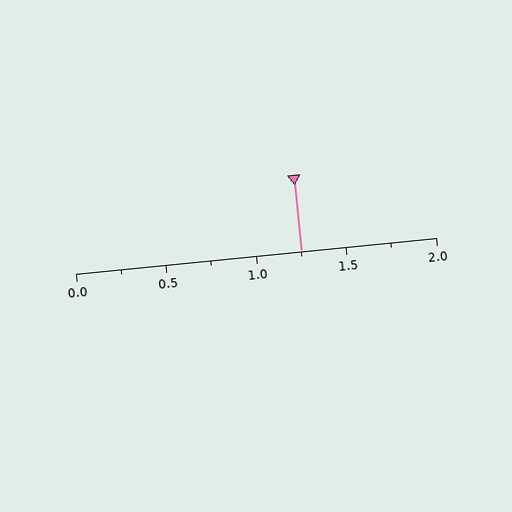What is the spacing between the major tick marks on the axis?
The major ticks are spaced 0.5 apart.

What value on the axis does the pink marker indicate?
The marker indicates approximately 1.25.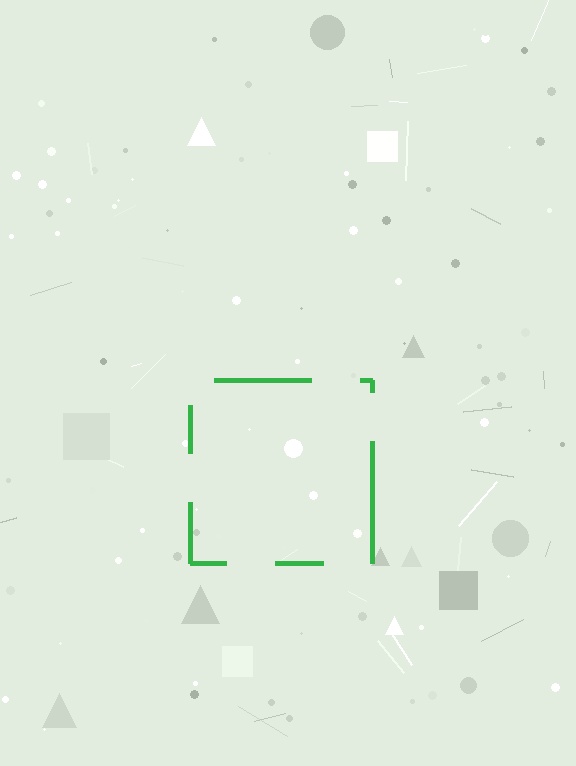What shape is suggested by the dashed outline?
The dashed outline suggests a square.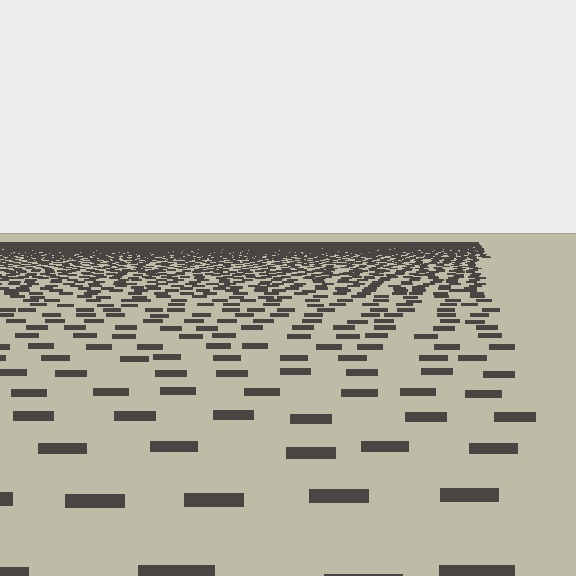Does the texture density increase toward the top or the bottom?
Density increases toward the top.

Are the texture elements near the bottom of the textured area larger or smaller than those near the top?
Larger. Near the bottom, elements are closer to the viewer and appear at a bigger on-screen size.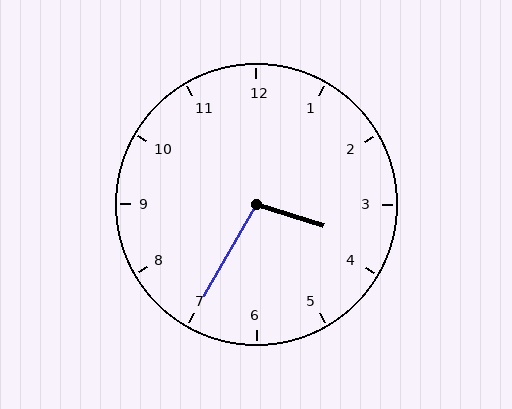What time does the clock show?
3:35.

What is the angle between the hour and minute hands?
Approximately 102 degrees.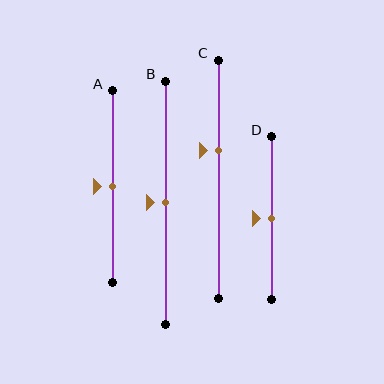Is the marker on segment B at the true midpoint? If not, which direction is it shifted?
Yes, the marker on segment B is at the true midpoint.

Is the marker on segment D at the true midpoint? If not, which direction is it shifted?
Yes, the marker on segment D is at the true midpoint.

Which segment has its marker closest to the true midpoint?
Segment A has its marker closest to the true midpoint.